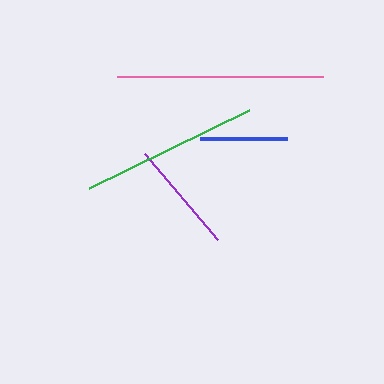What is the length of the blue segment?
The blue segment is approximately 87 pixels long.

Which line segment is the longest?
The pink line is the longest at approximately 206 pixels.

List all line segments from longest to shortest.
From longest to shortest: pink, green, purple, blue.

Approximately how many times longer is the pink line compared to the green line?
The pink line is approximately 1.2 times the length of the green line.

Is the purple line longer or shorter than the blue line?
The purple line is longer than the blue line.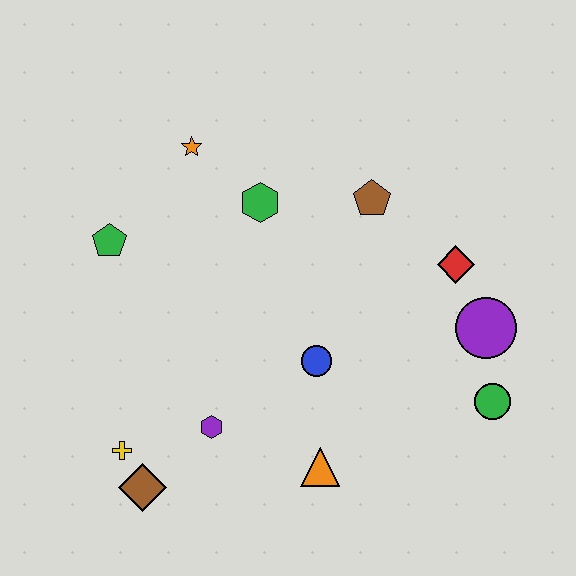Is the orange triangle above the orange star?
No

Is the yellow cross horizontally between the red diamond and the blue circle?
No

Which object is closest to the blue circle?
The orange triangle is closest to the blue circle.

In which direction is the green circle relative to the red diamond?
The green circle is below the red diamond.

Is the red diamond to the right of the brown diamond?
Yes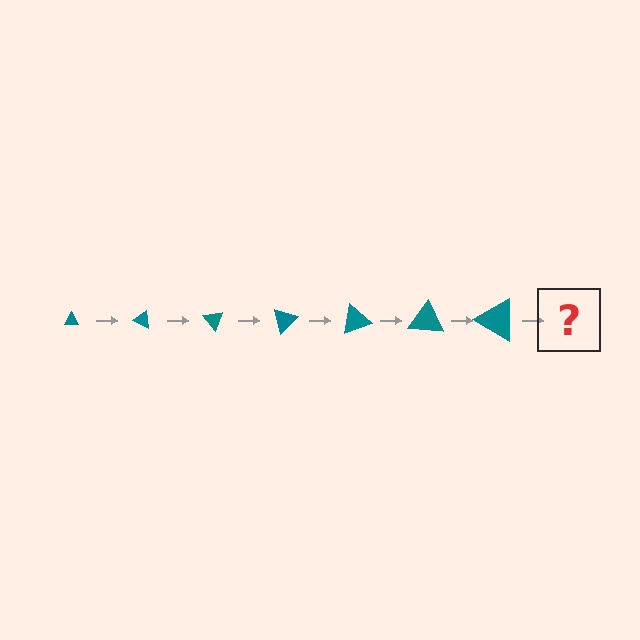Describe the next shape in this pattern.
It should be a triangle, larger than the previous one and rotated 175 degrees from the start.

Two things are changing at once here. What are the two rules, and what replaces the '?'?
The two rules are that the triangle grows larger each step and it rotates 25 degrees each step. The '?' should be a triangle, larger than the previous one and rotated 175 degrees from the start.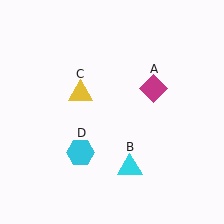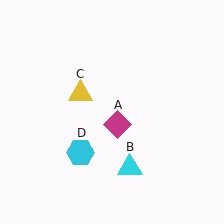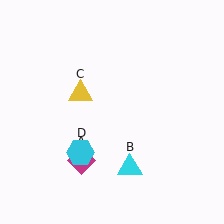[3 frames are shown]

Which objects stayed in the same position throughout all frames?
Cyan triangle (object B) and yellow triangle (object C) and cyan hexagon (object D) remained stationary.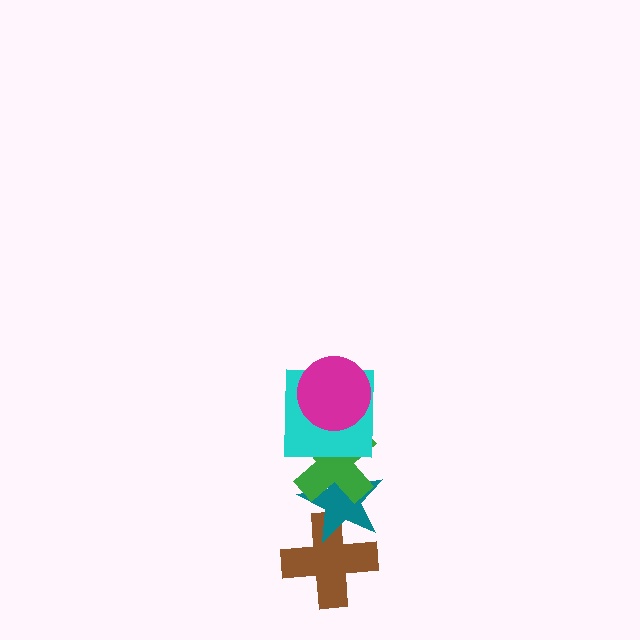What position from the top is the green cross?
The green cross is 3rd from the top.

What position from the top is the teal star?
The teal star is 4th from the top.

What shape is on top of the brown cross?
The teal star is on top of the brown cross.